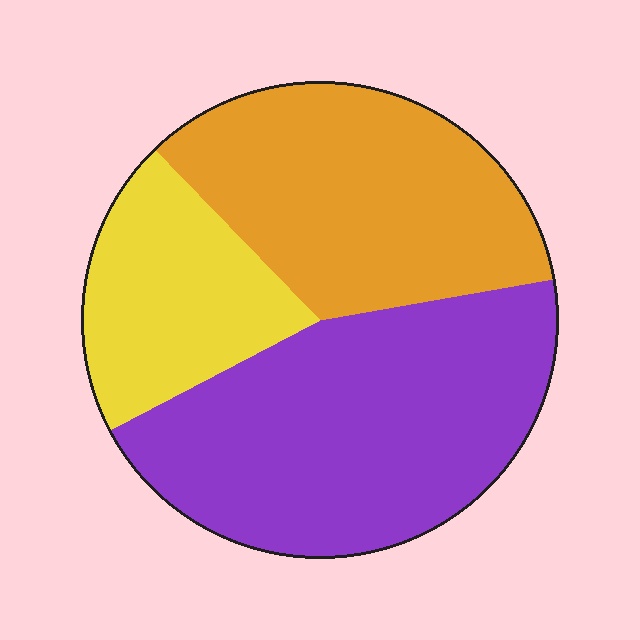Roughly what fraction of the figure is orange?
Orange covers around 35% of the figure.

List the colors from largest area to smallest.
From largest to smallest: purple, orange, yellow.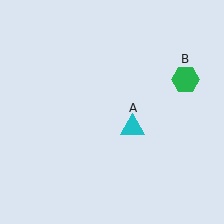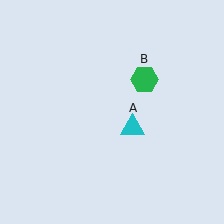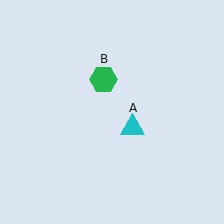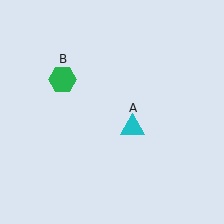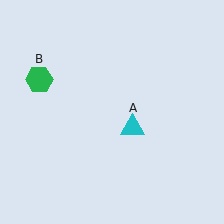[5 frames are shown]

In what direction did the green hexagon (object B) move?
The green hexagon (object B) moved left.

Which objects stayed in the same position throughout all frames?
Cyan triangle (object A) remained stationary.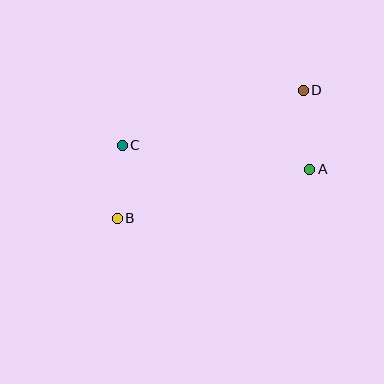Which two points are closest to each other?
Points B and C are closest to each other.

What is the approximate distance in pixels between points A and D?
The distance between A and D is approximately 79 pixels.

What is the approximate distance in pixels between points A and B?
The distance between A and B is approximately 199 pixels.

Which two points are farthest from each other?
Points B and D are farthest from each other.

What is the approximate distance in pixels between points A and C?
The distance between A and C is approximately 189 pixels.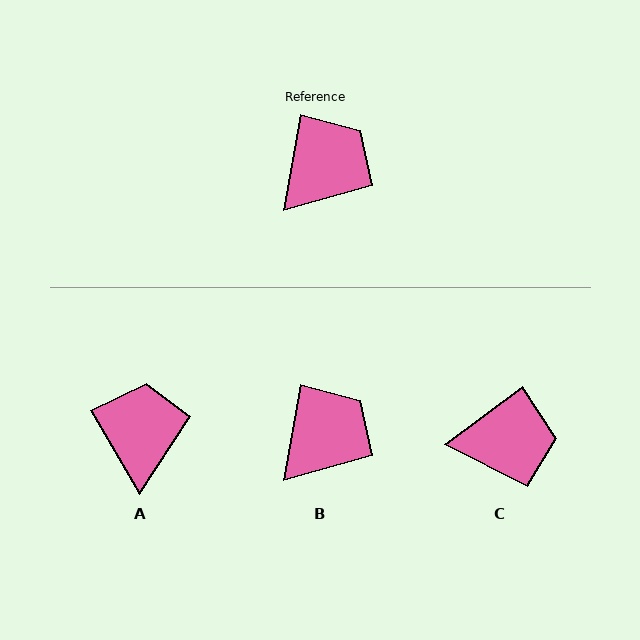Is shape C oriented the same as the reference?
No, it is off by about 43 degrees.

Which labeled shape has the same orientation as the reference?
B.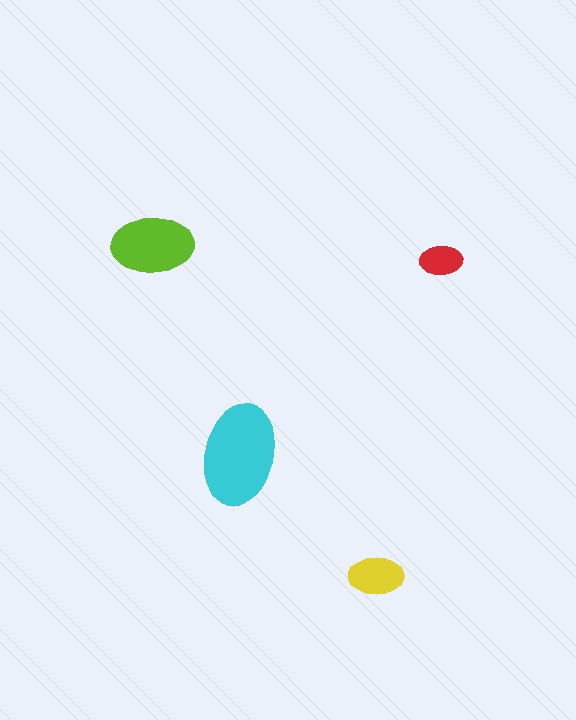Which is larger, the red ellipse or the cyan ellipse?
The cyan one.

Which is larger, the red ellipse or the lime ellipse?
The lime one.